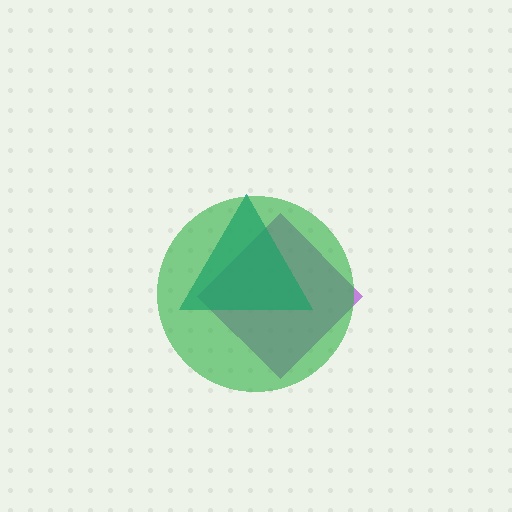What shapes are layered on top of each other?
The layered shapes are: a purple diamond, a teal triangle, a green circle.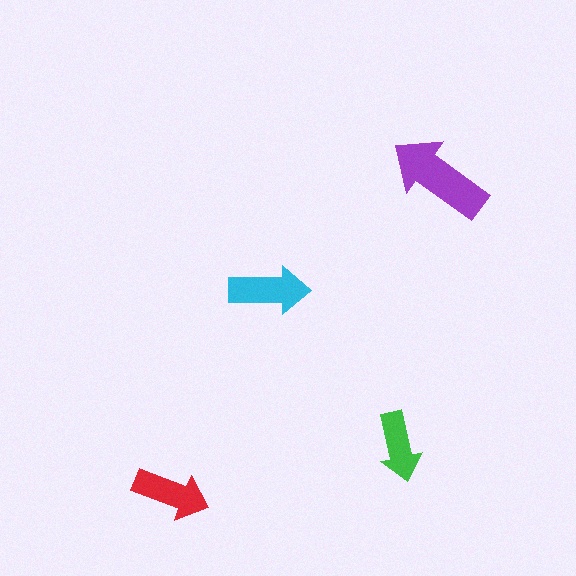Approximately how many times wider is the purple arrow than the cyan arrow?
About 1.5 times wider.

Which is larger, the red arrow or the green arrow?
The red one.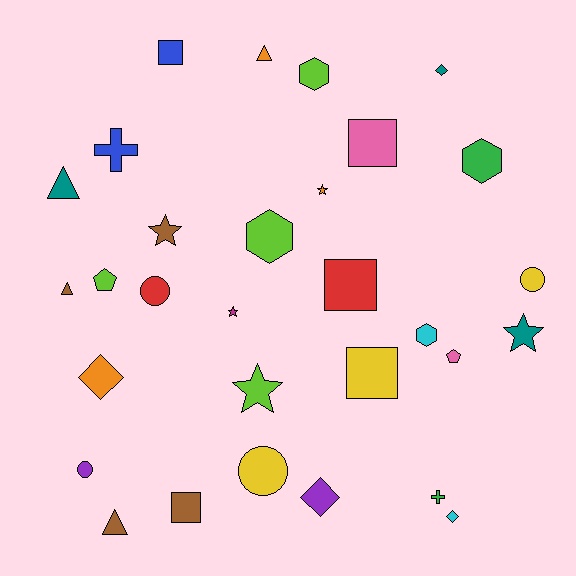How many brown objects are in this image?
There are 4 brown objects.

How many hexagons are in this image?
There are 4 hexagons.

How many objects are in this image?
There are 30 objects.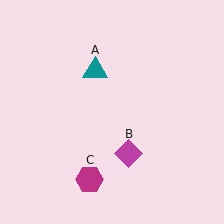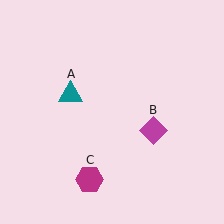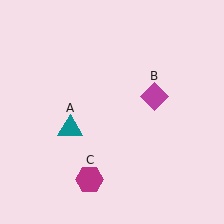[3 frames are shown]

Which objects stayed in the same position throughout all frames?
Magenta hexagon (object C) remained stationary.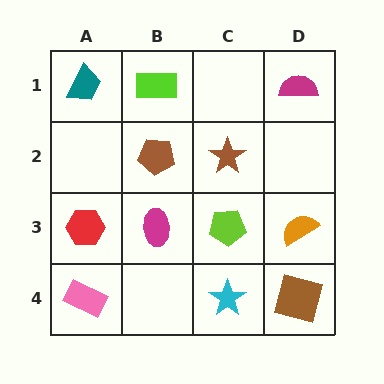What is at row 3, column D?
An orange semicircle.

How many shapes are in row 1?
3 shapes.